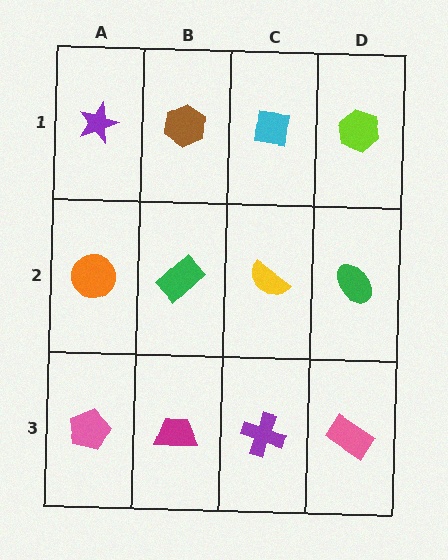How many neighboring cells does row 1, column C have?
3.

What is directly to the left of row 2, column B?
An orange circle.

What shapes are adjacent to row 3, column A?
An orange circle (row 2, column A), a magenta trapezoid (row 3, column B).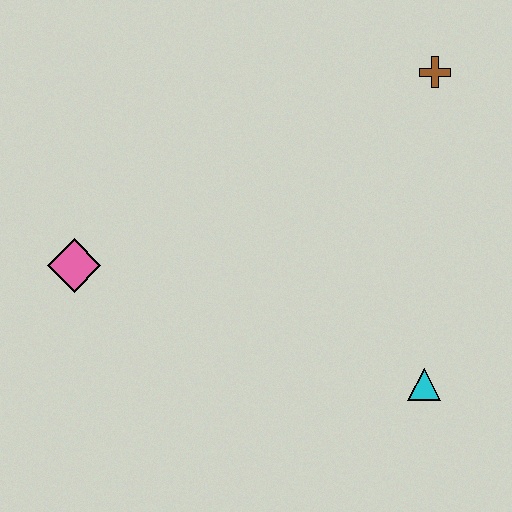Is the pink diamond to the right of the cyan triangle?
No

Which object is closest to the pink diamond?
The cyan triangle is closest to the pink diamond.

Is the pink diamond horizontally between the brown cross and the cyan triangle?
No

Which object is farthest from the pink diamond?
The brown cross is farthest from the pink diamond.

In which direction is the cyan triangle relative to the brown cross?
The cyan triangle is below the brown cross.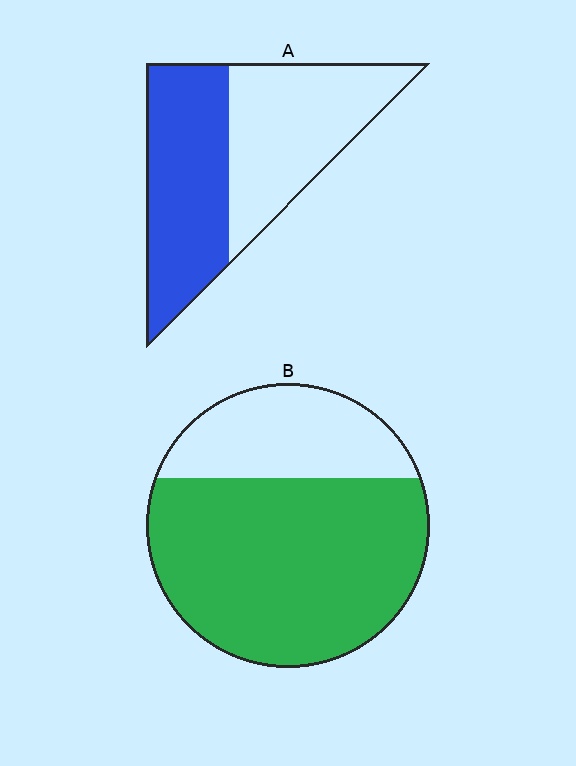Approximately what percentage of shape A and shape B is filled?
A is approximately 50% and B is approximately 70%.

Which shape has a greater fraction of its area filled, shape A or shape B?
Shape B.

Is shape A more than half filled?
Roughly half.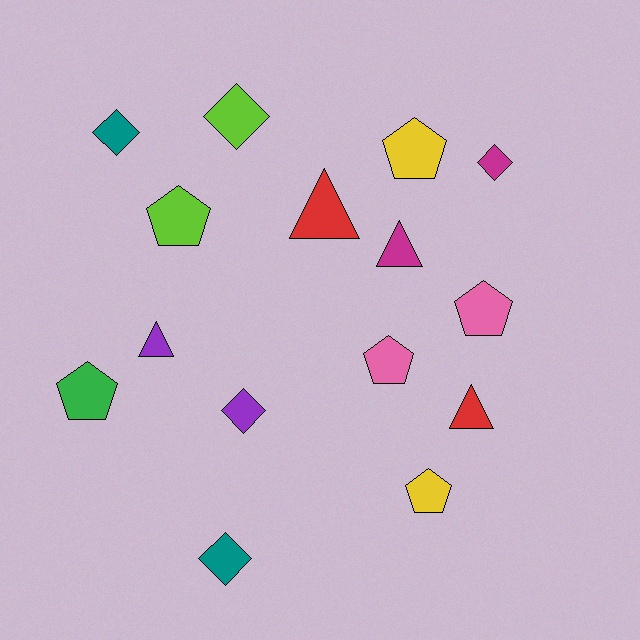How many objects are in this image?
There are 15 objects.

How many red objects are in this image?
There are 2 red objects.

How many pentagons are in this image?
There are 6 pentagons.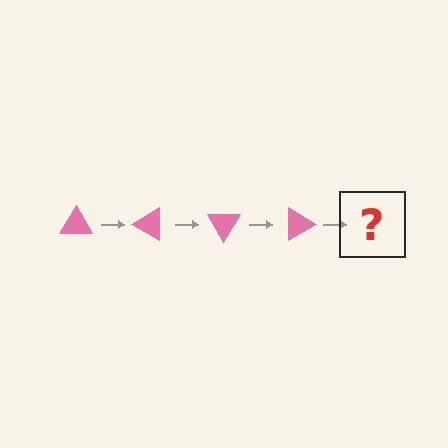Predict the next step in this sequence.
The next step is a pink triangle rotated 120 degrees.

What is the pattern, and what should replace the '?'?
The pattern is that the triangle rotates 30 degrees each step. The '?' should be a pink triangle rotated 120 degrees.